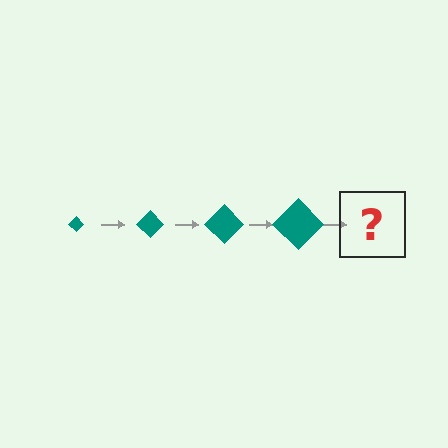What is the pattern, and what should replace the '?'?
The pattern is that the diamond gets progressively larger each step. The '?' should be a teal diamond, larger than the previous one.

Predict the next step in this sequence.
The next step is a teal diamond, larger than the previous one.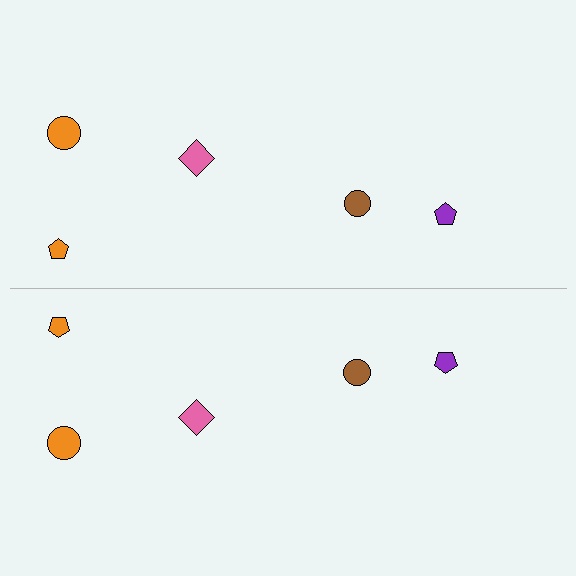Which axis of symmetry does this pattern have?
The pattern has a horizontal axis of symmetry running through the center of the image.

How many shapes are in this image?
There are 10 shapes in this image.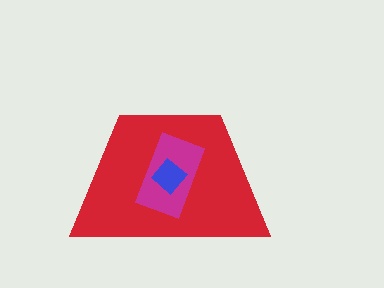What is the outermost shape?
The red trapezoid.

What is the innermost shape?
The blue diamond.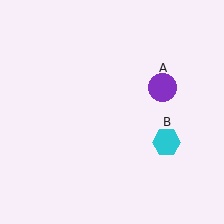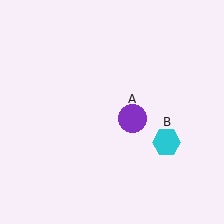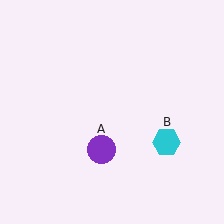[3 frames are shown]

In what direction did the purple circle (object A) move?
The purple circle (object A) moved down and to the left.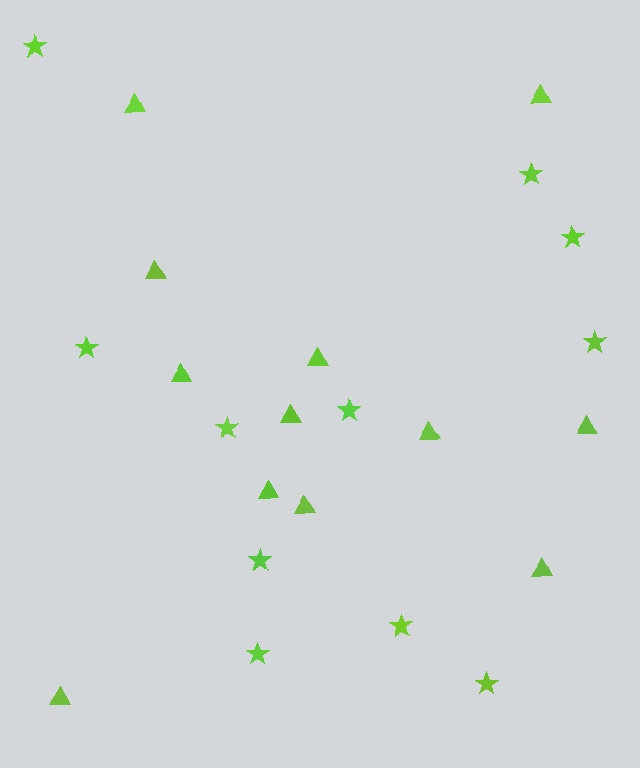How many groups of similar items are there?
There are 2 groups: one group of triangles (12) and one group of stars (11).